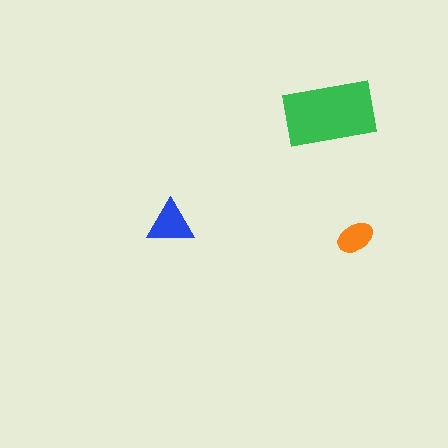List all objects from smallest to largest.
The orange ellipse, the blue triangle, the green rectangle.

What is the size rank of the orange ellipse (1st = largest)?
3rd.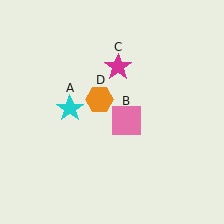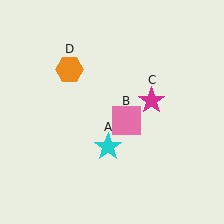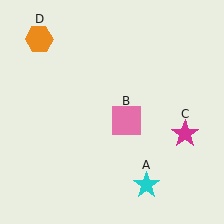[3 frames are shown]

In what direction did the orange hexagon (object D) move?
The orange hexagon (object D) moved up and to the left.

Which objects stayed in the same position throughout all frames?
Pink square (object B) remained stationary.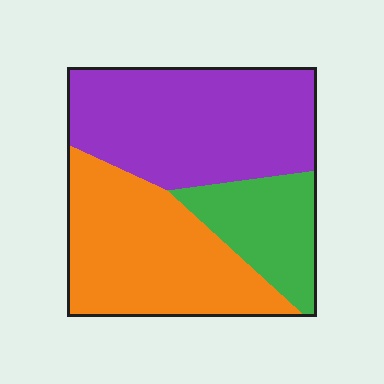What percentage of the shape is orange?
Orange covers around 40% of the shape.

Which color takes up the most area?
Purple, at roughly 45%.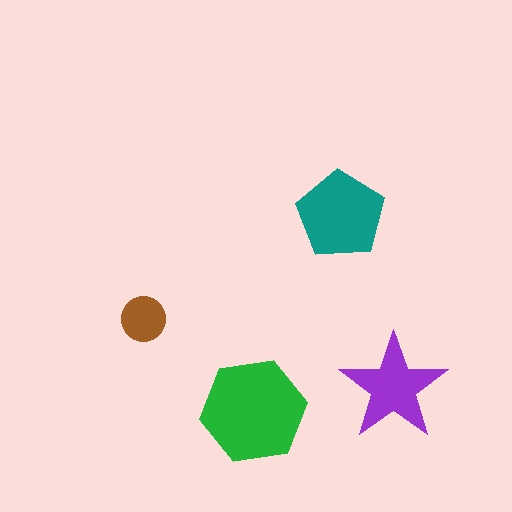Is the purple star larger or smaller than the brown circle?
Larger.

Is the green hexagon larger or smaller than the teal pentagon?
Larger.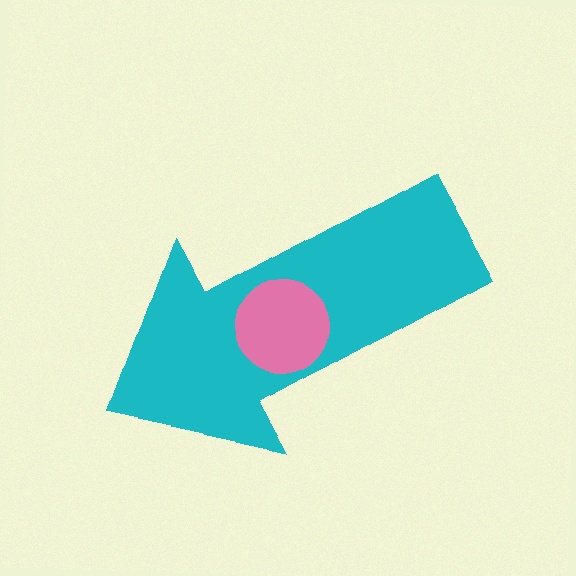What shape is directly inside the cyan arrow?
The pink circle.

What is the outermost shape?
The cyan arrow.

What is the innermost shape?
The pink circle.